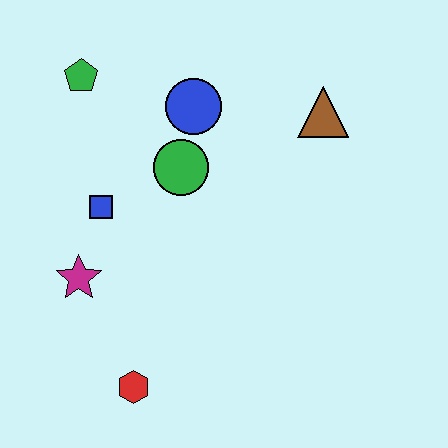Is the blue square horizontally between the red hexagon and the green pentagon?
Yes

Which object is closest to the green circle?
The blue circle is closest to the green circle.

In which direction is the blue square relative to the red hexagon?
The blue square is above the red hexagon.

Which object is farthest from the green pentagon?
The red hexagon is farthest from the green pentagon.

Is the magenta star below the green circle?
Yes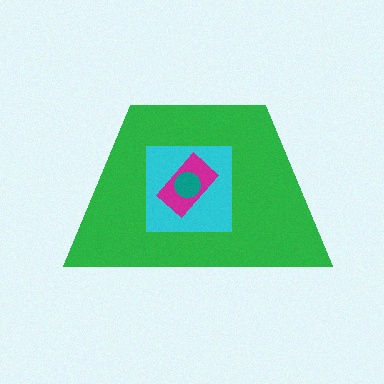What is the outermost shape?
The green trapezoid.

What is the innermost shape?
The teal circle.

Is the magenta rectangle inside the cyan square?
Yes.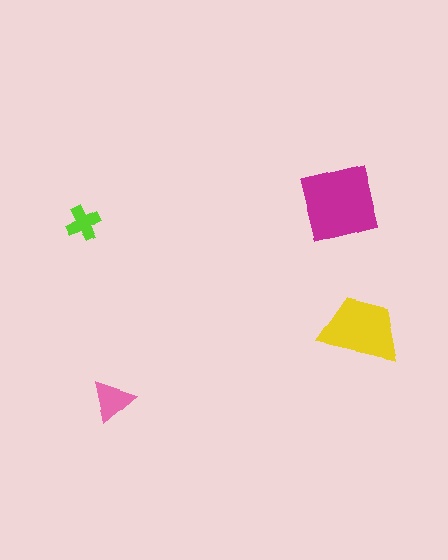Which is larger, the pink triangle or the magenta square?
The magenta square.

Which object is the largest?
The magenta square.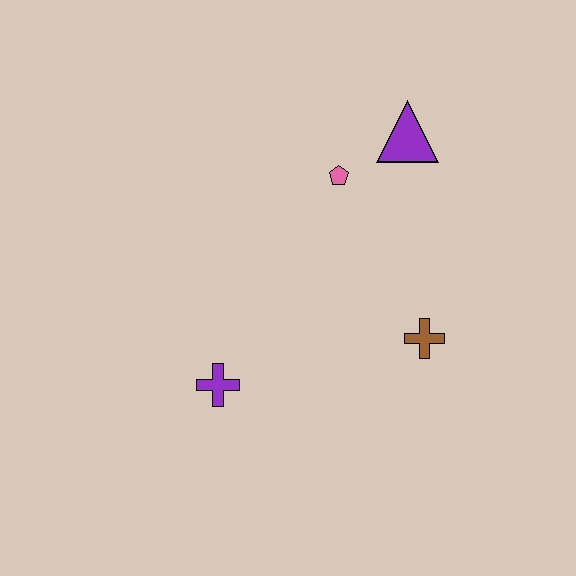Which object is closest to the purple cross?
The brown cross is closest to the purple cross.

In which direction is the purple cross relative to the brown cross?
The purple cross is to the left of the brown cross.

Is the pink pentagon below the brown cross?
No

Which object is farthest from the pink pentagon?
The purple cross is farthest from the pink pentagon.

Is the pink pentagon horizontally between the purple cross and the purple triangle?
Yes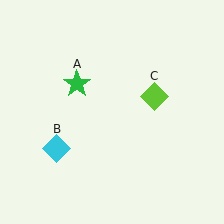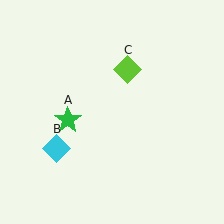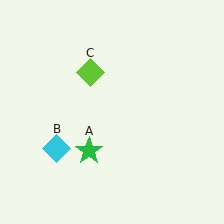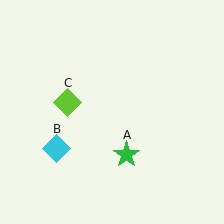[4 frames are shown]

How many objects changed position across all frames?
2 objects changed position: green star (object A), lime diamond (object C).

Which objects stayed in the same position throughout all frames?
Cyan diamond (object B) remained stationary.